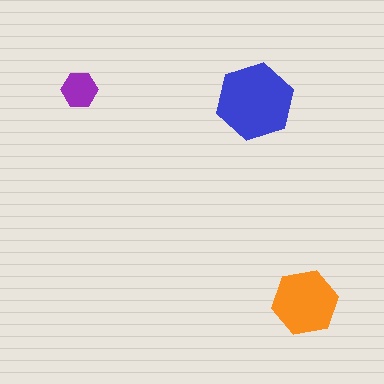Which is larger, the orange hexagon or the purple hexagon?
The orange one.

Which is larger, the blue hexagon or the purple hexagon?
The blue one.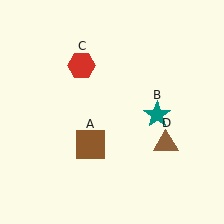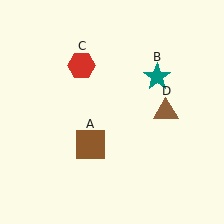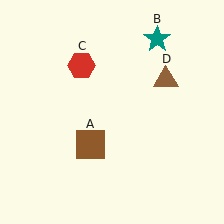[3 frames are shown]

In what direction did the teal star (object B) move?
The teal star (object B) moved up.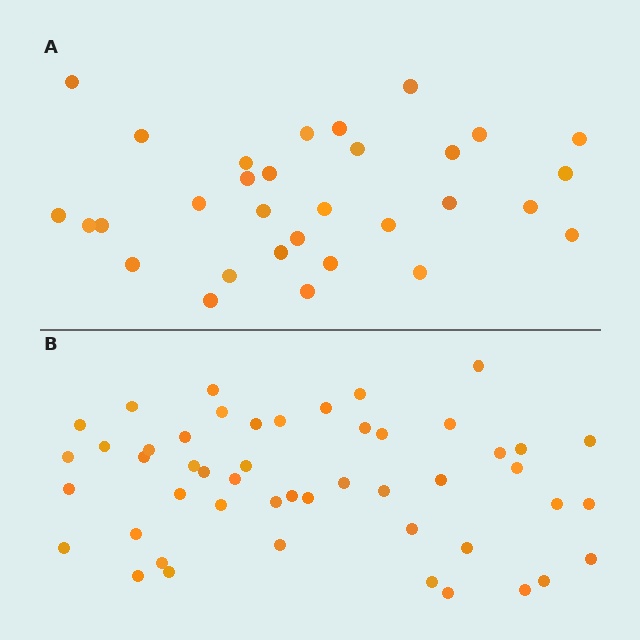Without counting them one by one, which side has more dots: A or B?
Region B (the bottom region) has more dots.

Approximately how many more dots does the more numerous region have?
Region B has approximately 20 more dots than region A.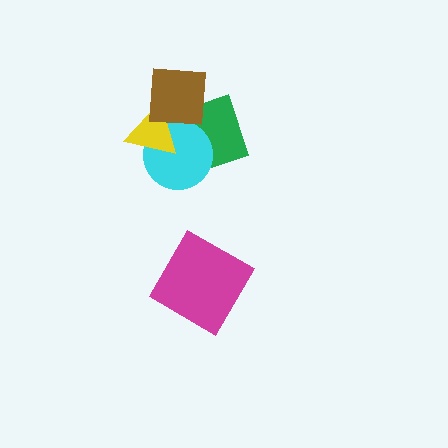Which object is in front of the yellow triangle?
The brown square is in front of the yellow triangle.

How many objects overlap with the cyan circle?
3 objects overlap with the cyan circle.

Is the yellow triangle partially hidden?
Yes, it is partially covered by another shape.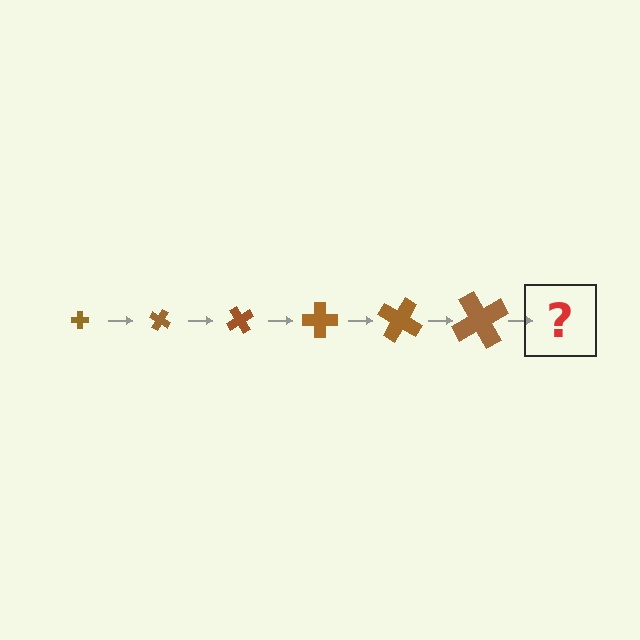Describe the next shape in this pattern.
It should be a cross, larger than the previous one and rotated 180 degrees from the start.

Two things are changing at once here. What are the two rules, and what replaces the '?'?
The two rules are that the cross grows larger each step and it rotates 30 degrees each step. The '?' should be a cross, larger than the previous one and rotated 180 degrees from the start.